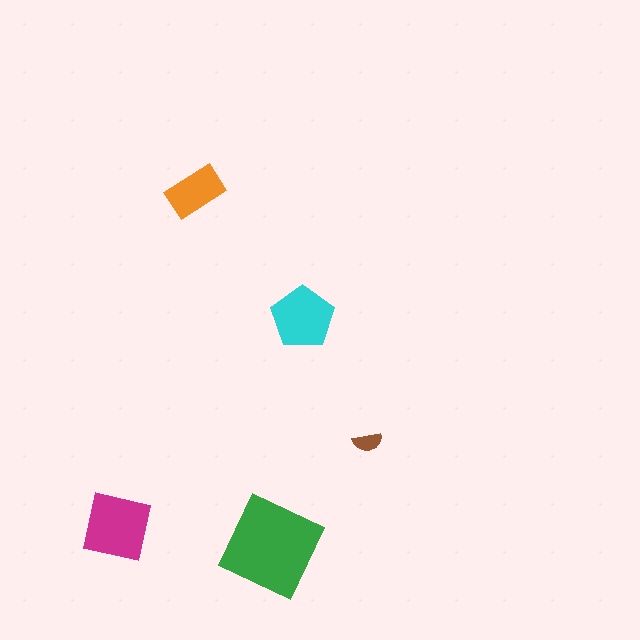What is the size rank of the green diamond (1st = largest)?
1st.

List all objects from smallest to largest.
The brown semicircle, the orange rectangle, the cyan pentagon, the magenta square, the green diamond.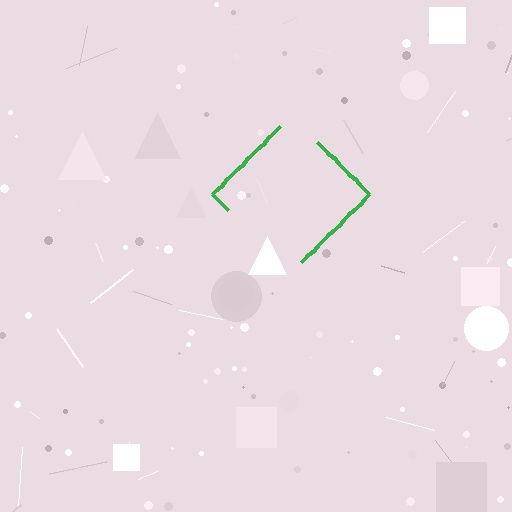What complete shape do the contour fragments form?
The contour fragments form a diamond.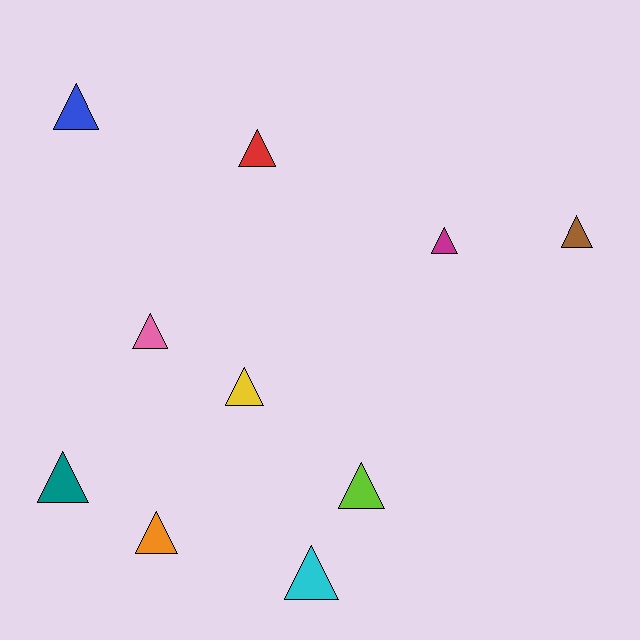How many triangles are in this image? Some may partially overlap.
There are 10 triangles.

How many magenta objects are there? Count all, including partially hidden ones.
There is 1 magenta object.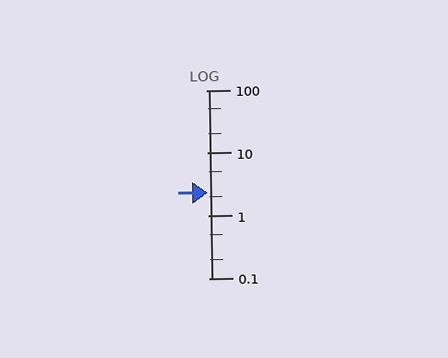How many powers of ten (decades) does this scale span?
The scale spans 3 decades, from 0.1 to 100.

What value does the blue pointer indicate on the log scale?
The pointer indicates approximately 2.3.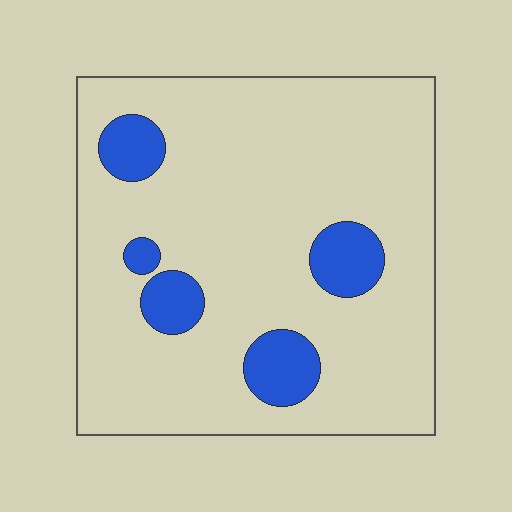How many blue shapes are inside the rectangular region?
5.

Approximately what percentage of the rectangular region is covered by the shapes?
Approximately 15%.